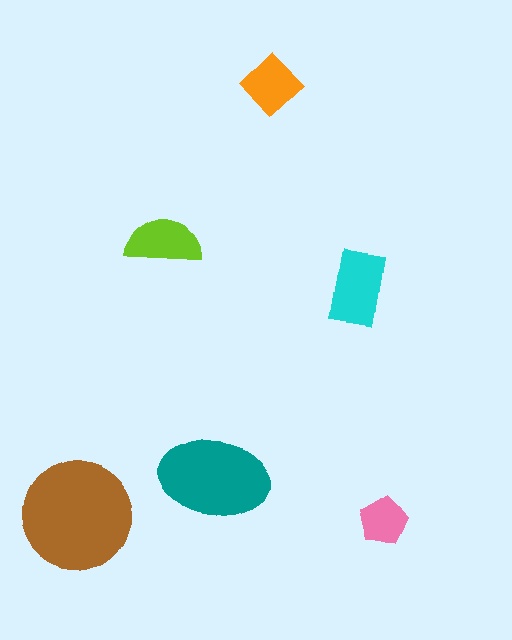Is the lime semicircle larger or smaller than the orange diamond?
Larger.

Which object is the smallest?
The pink pentagon.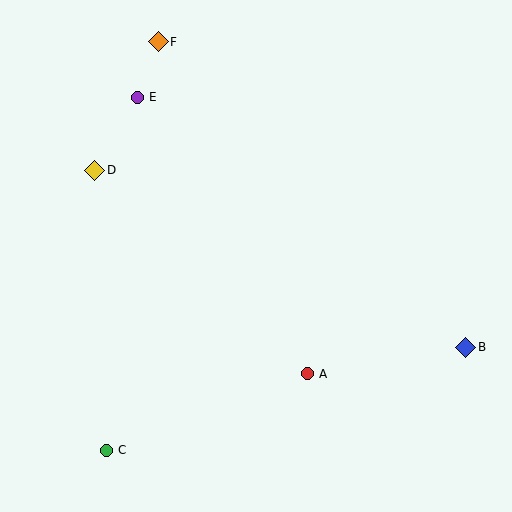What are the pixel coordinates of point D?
Point D is at (95, 170).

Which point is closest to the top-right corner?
Point B is closest to the top-right corner.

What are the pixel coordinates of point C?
Point C is at (106, 450).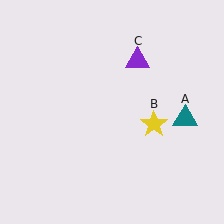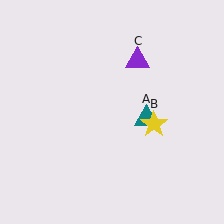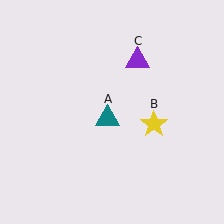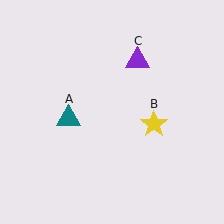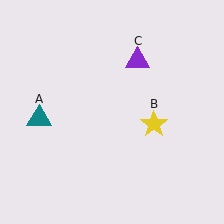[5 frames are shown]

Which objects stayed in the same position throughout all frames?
Yellow star (object B) and purple triangle (object C) remained stationary.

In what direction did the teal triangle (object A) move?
The teal triangle (object A) moved left.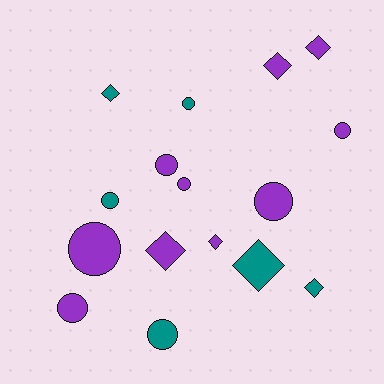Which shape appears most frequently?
Circle, with 9 objects.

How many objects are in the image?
There are 16 objects.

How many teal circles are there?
There are 3 teal circles.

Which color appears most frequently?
Purple, with 10 objects.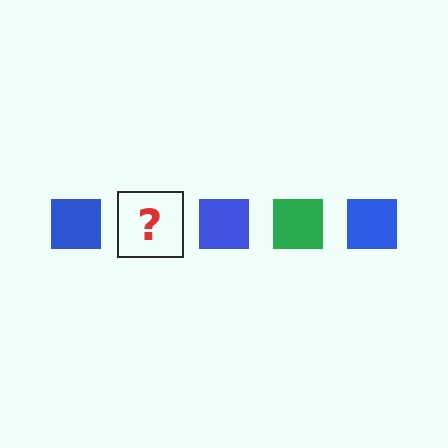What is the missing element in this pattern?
The missing element is a green square.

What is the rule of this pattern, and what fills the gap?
The rule is that the pattern cycles through blue, green squares. The gap should be filled with a green square.